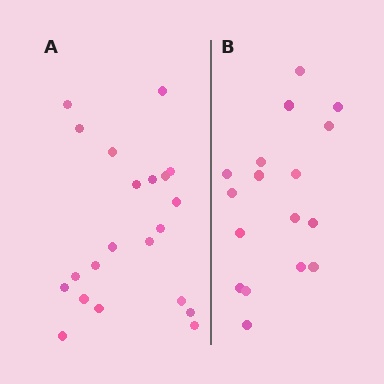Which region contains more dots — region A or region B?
Region A (the left region) has more dots.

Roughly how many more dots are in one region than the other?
Region A has about 4 more dots than region B.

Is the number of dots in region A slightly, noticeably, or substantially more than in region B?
Region A has only slightly more — the two regions are fairly close. The ratio is roughly 1.2 to 1.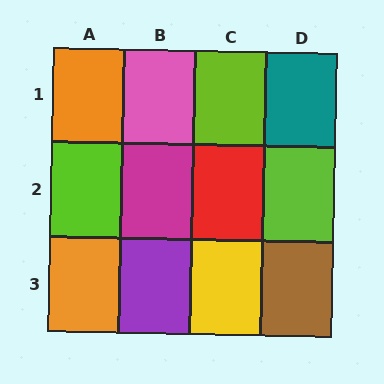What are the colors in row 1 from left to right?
Orange, pink, lime, teal.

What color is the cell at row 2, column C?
Red.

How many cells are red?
1 cell is red.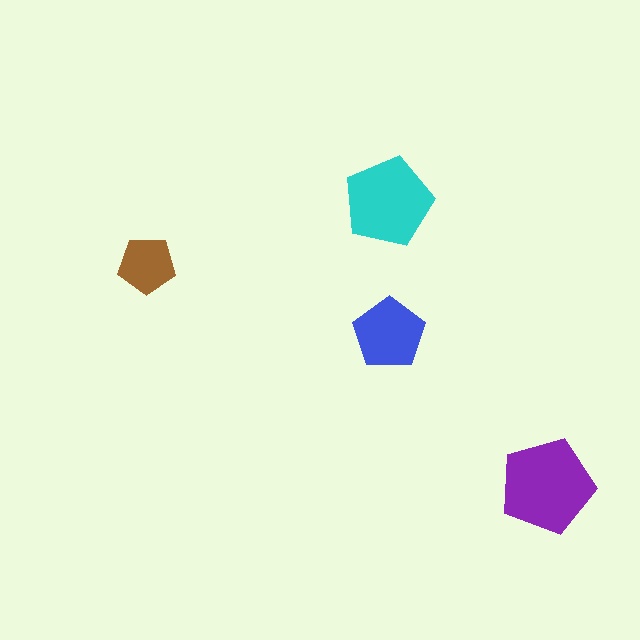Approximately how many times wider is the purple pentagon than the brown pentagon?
About 1.5 times wider.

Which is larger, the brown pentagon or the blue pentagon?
The blue one.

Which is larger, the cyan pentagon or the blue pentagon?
The cyan one.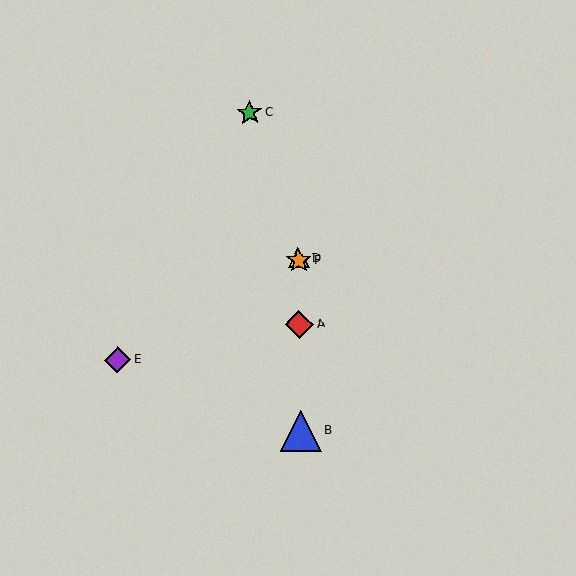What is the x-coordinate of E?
Object E is at x≈118.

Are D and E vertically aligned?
No, D is at x≈298 and E is at x≈118.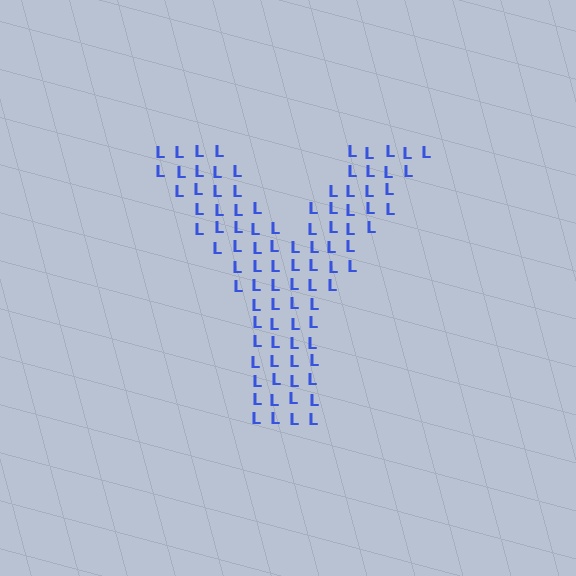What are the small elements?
The small elements are letter L's.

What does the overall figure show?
The overall figure shows the letter Y.